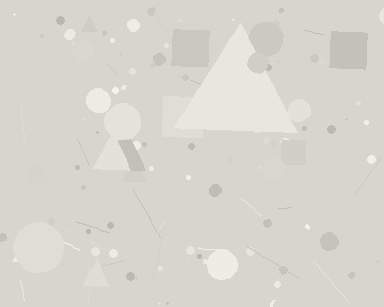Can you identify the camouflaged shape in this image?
The camouflaged shape is a triangle.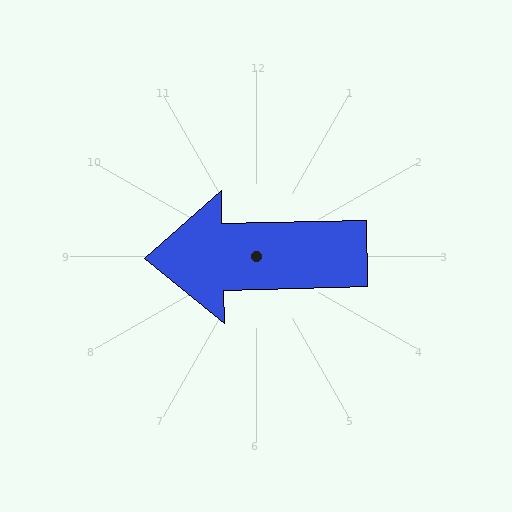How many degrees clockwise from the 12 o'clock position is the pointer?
Approximately 269 degrees.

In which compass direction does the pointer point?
West.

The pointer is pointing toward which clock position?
Roughly 9 o'clock.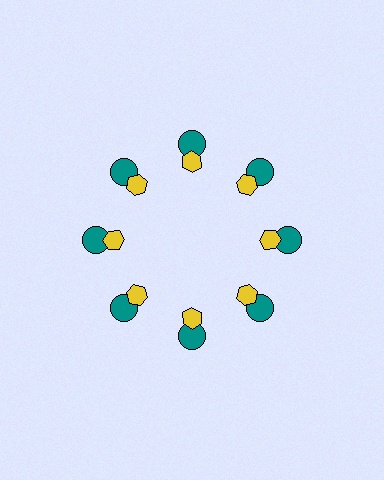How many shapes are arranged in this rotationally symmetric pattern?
There are 16 shapes, arranged in 8 groups of 2.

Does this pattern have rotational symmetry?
Yes, this pattern has 8-fold rotational symmetry. It looks the same after rotating 45 degrees around the center.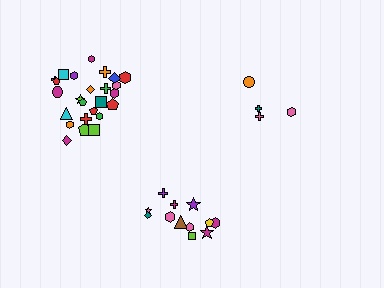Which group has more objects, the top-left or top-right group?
The top-left group.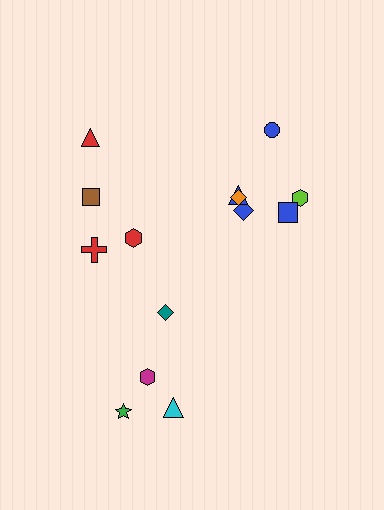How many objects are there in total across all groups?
There are 14 objects.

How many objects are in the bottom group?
There are 4 objects.